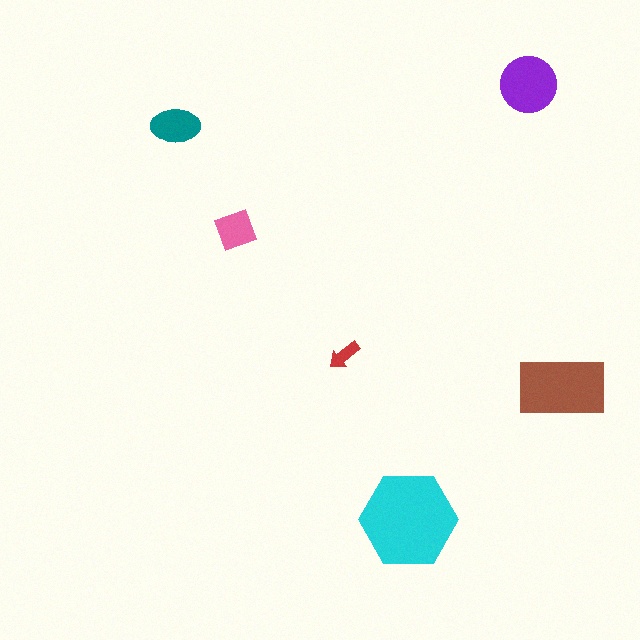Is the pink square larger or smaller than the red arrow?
Larger.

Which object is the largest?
The cyan hexagon.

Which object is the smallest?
The red arrow.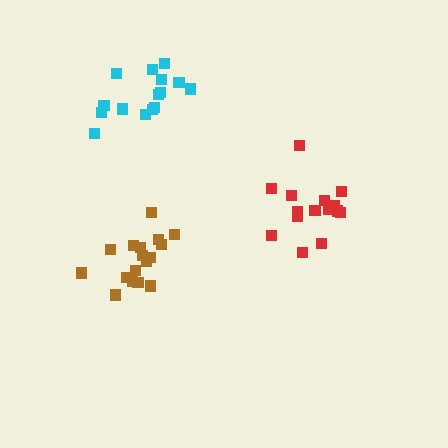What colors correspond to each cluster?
The clusters are colored: brown, red, cyan.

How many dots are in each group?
Group 1: 18 dots, Group 2: 15 dots, Group 3: 15 dots (48 total).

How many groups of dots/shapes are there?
There are 3 groups.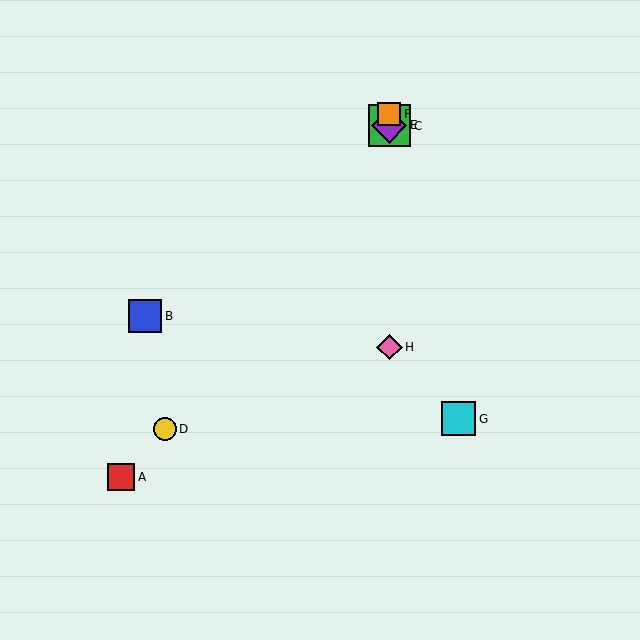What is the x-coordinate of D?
Object D is at x≈165.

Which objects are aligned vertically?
Objects C, E, F, H are aligned vertically.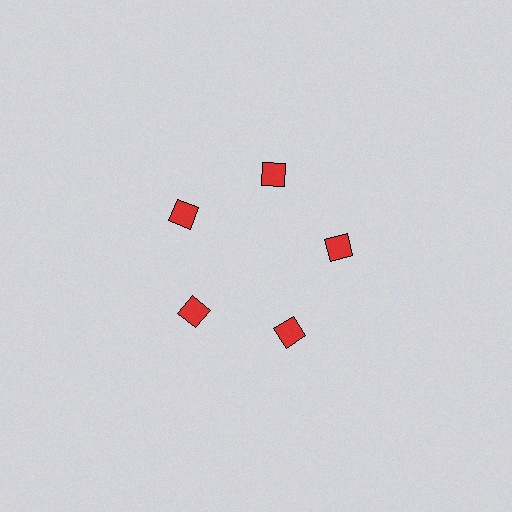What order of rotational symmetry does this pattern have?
This pattern has 5-fold rotational symmetry.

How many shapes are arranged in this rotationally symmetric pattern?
There are 5 shapes, arranged in 5 groups of 1.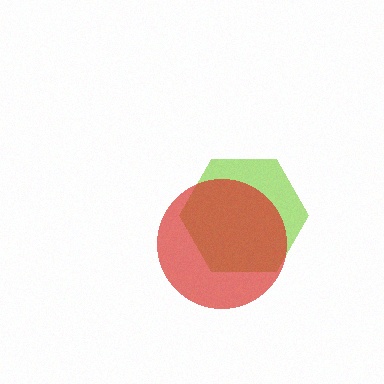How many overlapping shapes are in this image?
There are 2 overlapping shapes in the image.